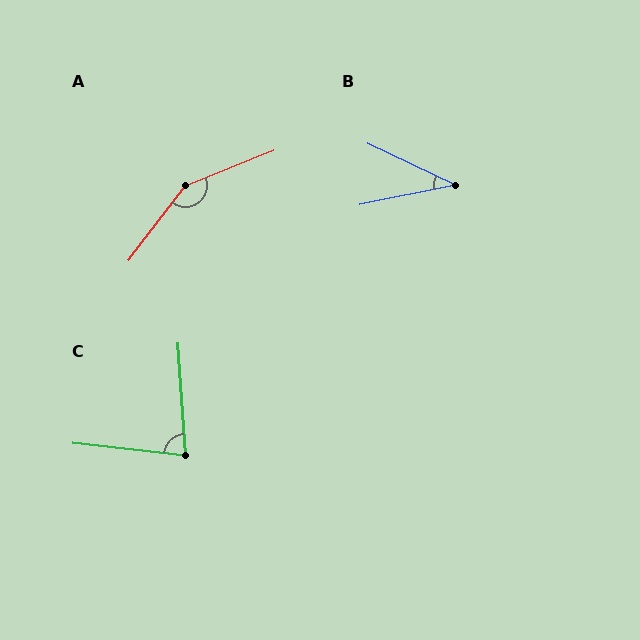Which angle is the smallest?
B, at approximately 37 degrees.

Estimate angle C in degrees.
Approximately 80 degrees.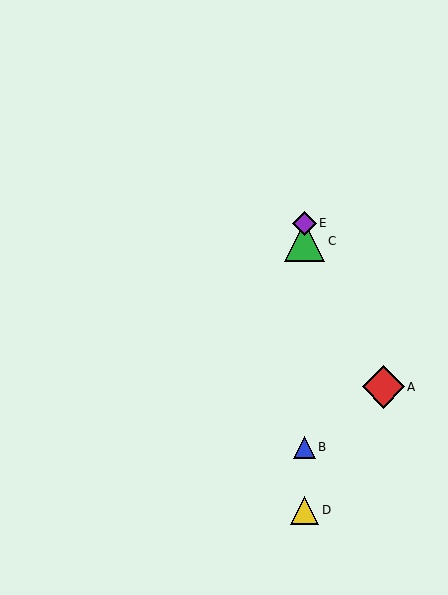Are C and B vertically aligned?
Yes, both are at x≈305.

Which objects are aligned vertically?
Objects B, C, D, E are aligned vertically.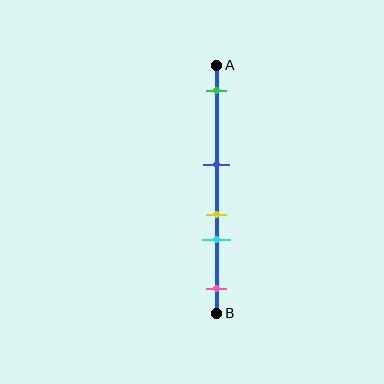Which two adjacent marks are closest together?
The yellow and cyan marks are the closest adjacent pair.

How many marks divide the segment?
There are 5 marks dividing the segment.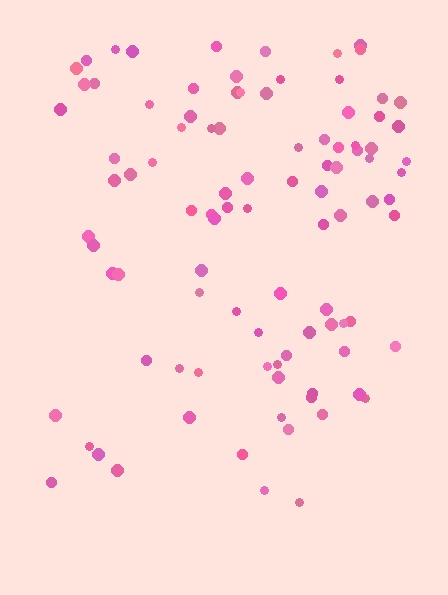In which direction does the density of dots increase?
From bottom to top, with the top side densest.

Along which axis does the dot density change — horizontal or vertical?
Vertical.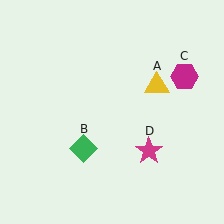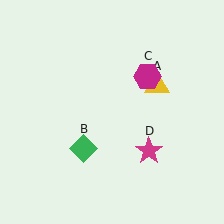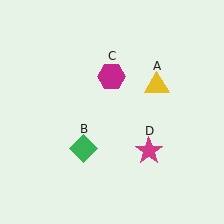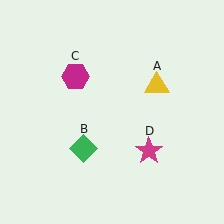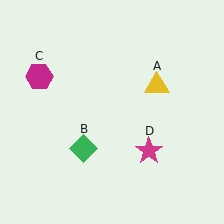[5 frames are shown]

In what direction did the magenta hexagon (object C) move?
The magenta hexagon (object C) moved left.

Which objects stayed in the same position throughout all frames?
Yellow triangle (object A) and green diamond (object B) and magenta star (object D) remained stationary.